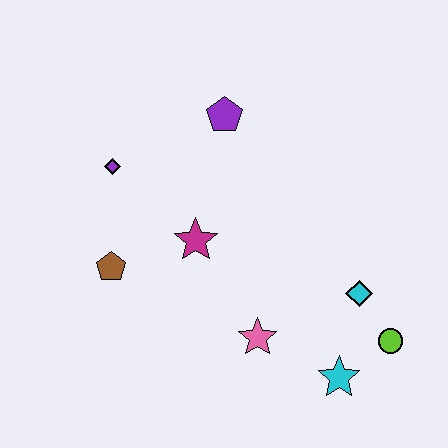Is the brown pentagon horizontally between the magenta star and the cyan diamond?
No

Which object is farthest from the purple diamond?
The lime circle is farthest from the purple diamond.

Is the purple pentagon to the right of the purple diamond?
Yes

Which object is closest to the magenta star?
The brown pentagon is closest to the magenta star.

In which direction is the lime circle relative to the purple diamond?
The lime circle is to the right of the purple diamond.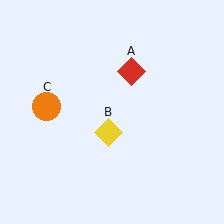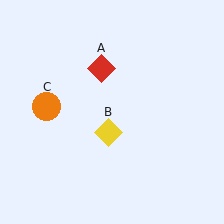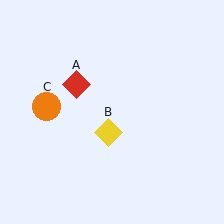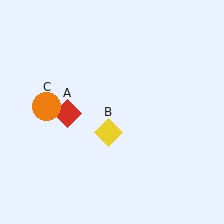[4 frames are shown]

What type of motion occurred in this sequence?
The red diamond (object A) rotated counterclockwise around the center of the scene.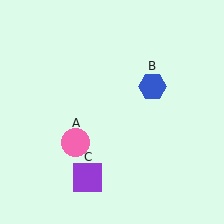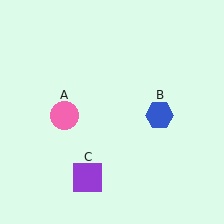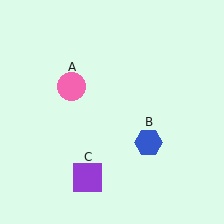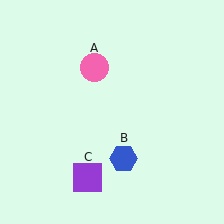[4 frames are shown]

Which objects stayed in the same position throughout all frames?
Purple square (object C) remained stationary.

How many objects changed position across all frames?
2 objects changed position: pink circle (object A), blue hexagon (object B).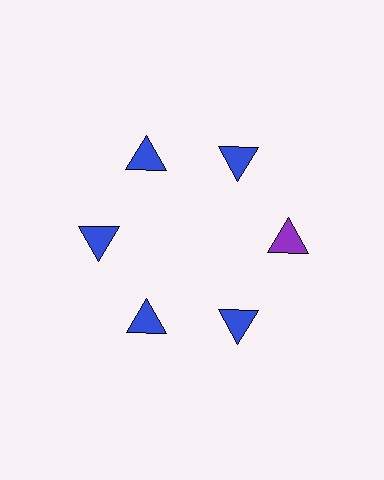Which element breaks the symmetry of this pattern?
The purple triangle at roughly the 3 o'clock position breaks the symmetry. All other shapes are blue triangles.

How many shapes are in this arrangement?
There are 6 shapes arranged in a ring pattern.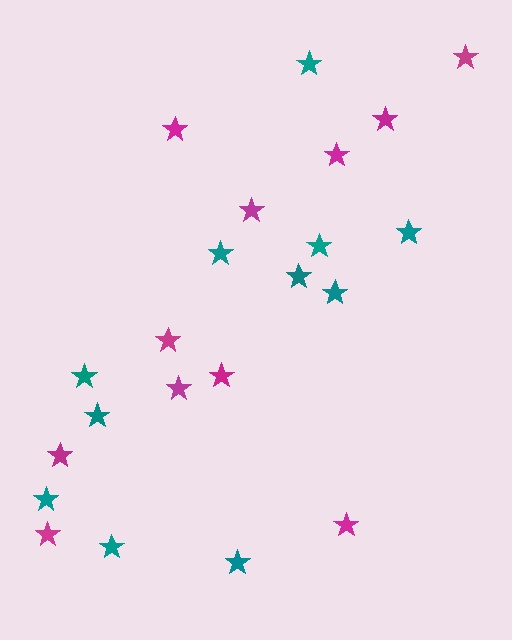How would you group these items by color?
There are 2 groups: one group of teal stars (11) and one group of magenta stars (11).